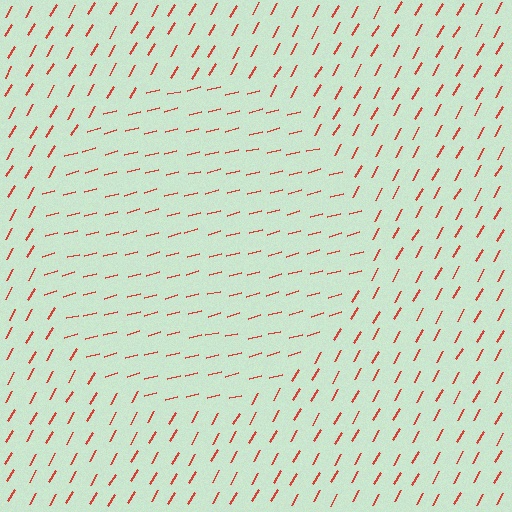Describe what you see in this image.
The image is filled with small red line segments. A circle region in the image has lines oriented differently from the surrounding lines, creating a visible texture boundary.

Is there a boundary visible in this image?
Yes, there is a texture boundary formed by a change in line orientation.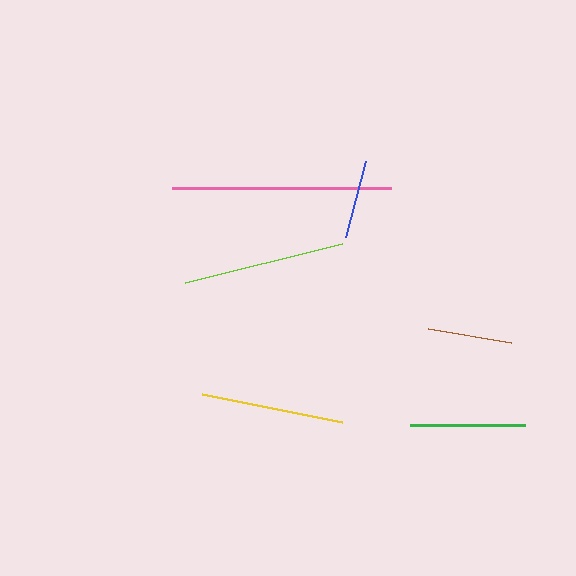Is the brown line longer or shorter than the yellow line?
The yellow line is longer than the brown line.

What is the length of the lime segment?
The lime segment is approximately 161 pixels long.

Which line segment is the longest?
The pink line is the longest at approximately 219 pixels.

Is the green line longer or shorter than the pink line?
The pink line is longer than the green line.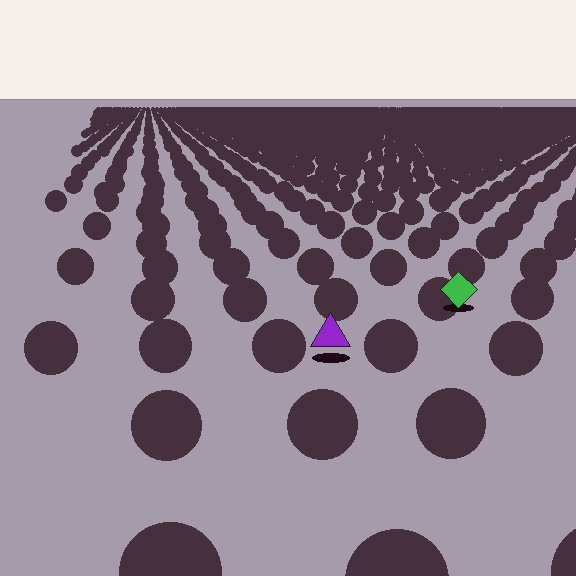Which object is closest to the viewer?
The purple triangle is closest. The texture marks near it are larger and more spread out.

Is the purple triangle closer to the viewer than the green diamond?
Yes. The purple triangle is closer — you can tell from the texture gradient: the ground texture is coarser near it.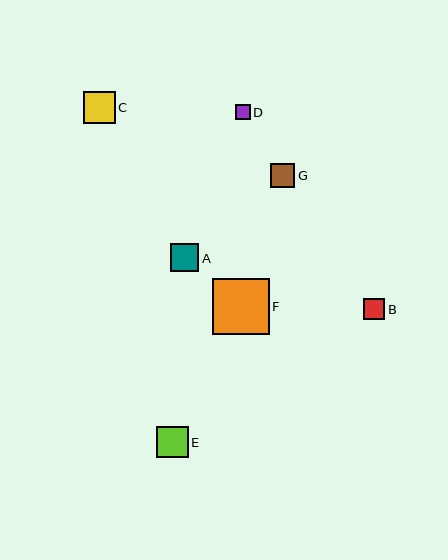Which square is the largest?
Square F is the largest with a size of approximately 56 pixels.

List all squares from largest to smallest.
From largest to smallest: F, E, C, A, G, B, D.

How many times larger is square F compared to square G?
Square F is approximately 2.3 times the size of square G.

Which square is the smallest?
Square D is the smallest with a size of approximately 15 pixels.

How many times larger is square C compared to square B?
Square C is approximately 1.5 times the size of square B.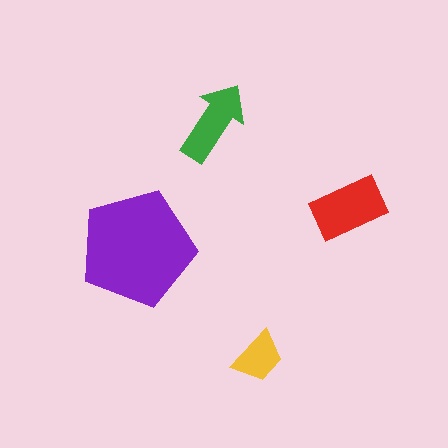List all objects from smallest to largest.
The yellow trapezoid, the green arrow, the red rectangle, the purple pentagon.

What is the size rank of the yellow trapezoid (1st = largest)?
4th.